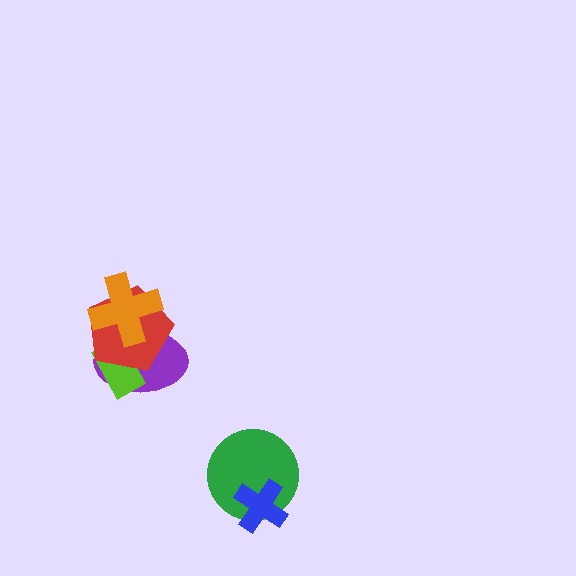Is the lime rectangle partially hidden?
Yes, it is partially covered by another shape.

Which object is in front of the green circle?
The blue cross is in front of the green circle.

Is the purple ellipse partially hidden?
Yes, it is partially covered by another shape.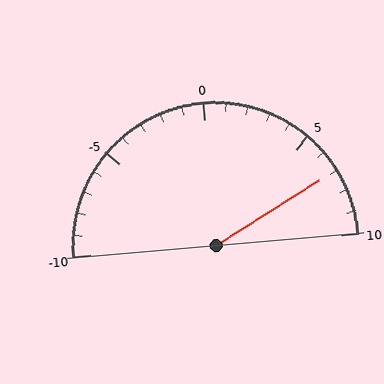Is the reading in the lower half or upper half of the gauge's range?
The reading is in the upper half of the range (-10 to 10).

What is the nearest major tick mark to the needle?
The nearest major tick mark is 5.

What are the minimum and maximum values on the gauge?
The gauge ranges from -10 to 10.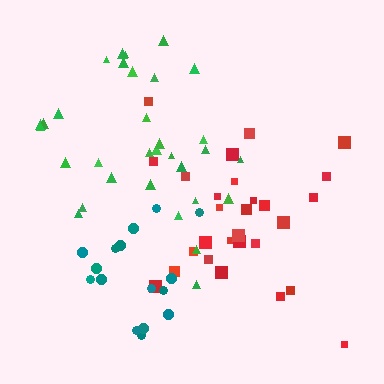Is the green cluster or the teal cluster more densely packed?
Teal.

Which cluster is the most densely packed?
Red.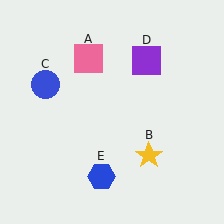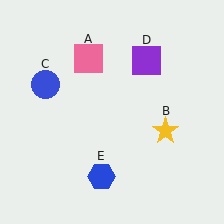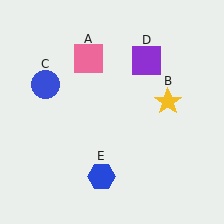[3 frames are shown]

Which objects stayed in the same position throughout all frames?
Pink square (object A) and blue circle (object C) and purple square (object D) and blue hexagon (object E) remained stationary.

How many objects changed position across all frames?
1 object changed position: yellow star (object B).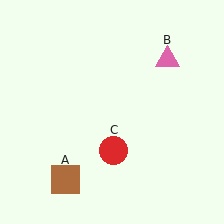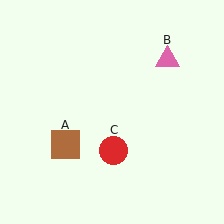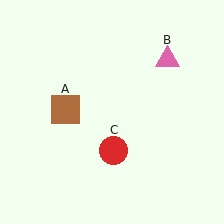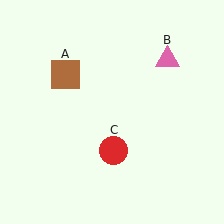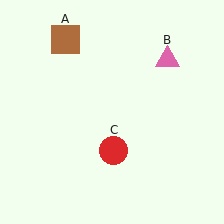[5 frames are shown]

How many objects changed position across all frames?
1 object changed position: brown square (object A).